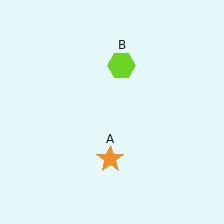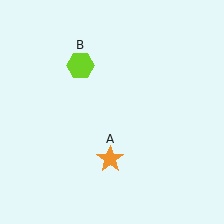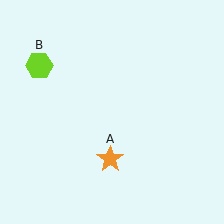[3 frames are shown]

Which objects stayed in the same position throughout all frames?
Orange star (object A) remained stationary.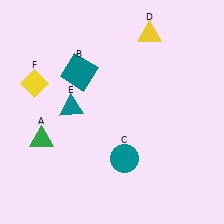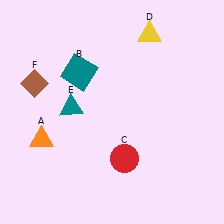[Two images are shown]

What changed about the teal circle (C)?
In Image 1, C is teal. In Image 2, it changed to red.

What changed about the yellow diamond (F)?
In Image 1, F is yellow. In Image 2, it changed to brown.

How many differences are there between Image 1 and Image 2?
There are 3 differences between the two images.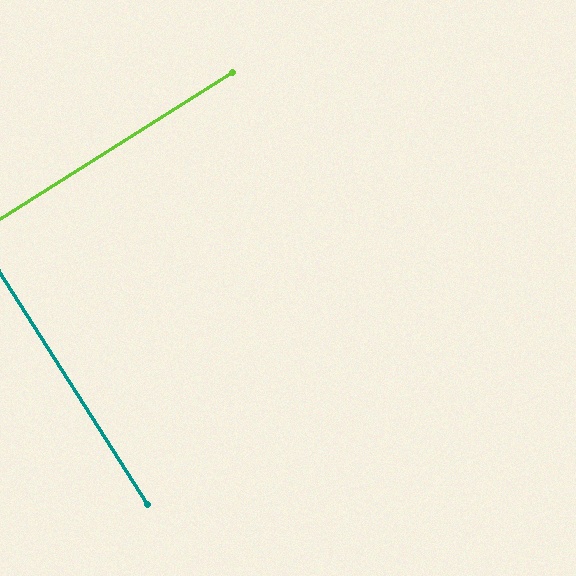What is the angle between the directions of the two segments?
Approximately 90 degrees.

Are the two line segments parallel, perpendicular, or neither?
Perpendicular — they meet at approximately 90°.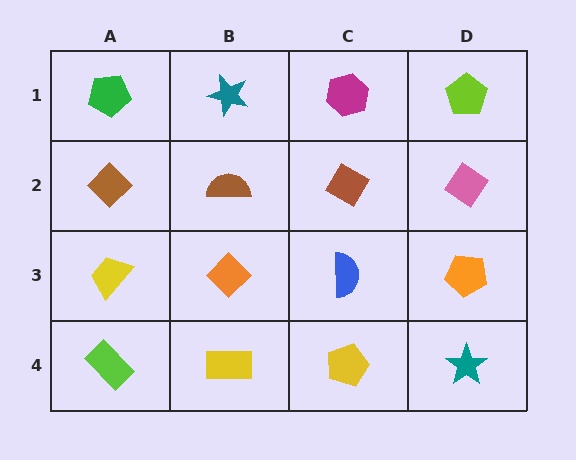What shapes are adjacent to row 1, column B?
A brown semicircle (row 2, column B), a green pentagon (row 1, column A), a magenta hexagon (row 1, column C).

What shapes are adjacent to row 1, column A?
A brown diamond (row 2, column A), a teal star (row 1, column B).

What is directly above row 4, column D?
An orange pentagon.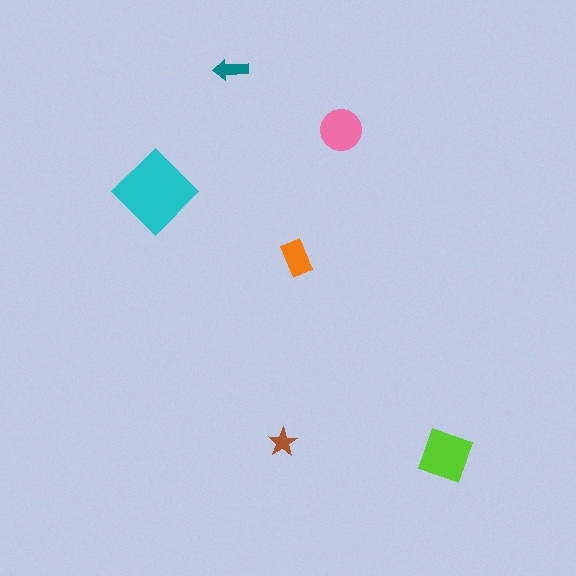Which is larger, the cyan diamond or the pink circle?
The cyan diamond.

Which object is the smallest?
The brown star.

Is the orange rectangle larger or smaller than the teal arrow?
Larger.